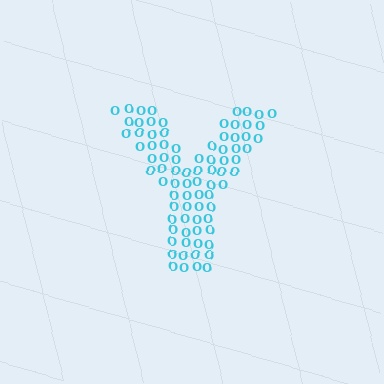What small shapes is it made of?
It is made of small letter O's.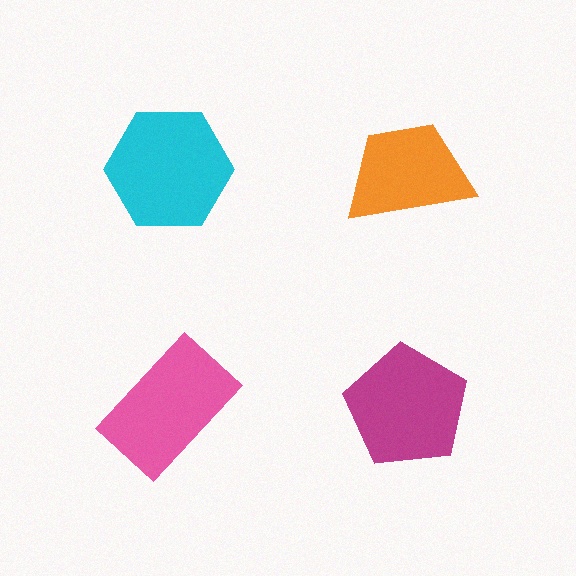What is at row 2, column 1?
A pink rectangle.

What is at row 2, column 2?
A magenta pentagon.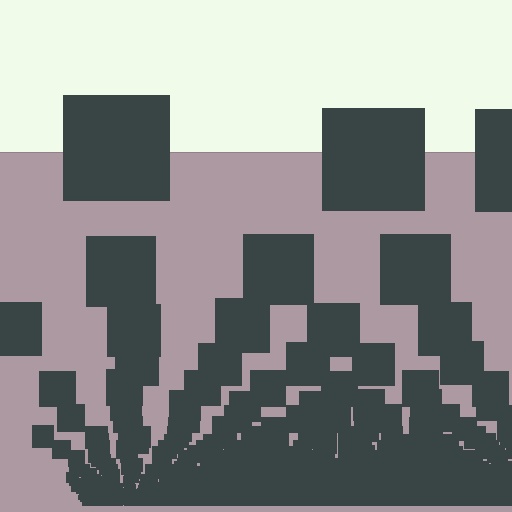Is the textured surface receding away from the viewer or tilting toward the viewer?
The surface appears to tilt toward the viewer. Texture elements get larger and sparser toward the top.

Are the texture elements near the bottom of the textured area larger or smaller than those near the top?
Smaller. The gradient is inverted — elements near the bottom are smaller and denser.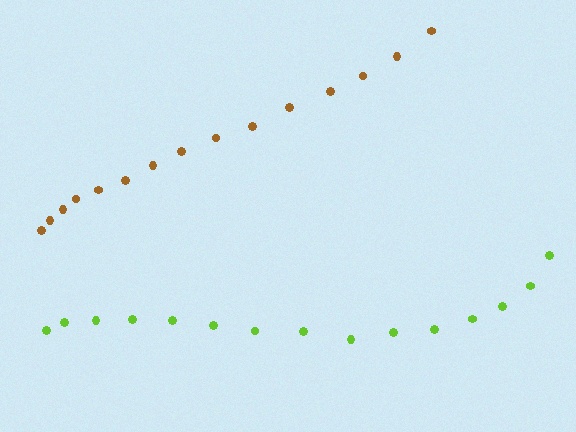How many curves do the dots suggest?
There are 2 distinct paths.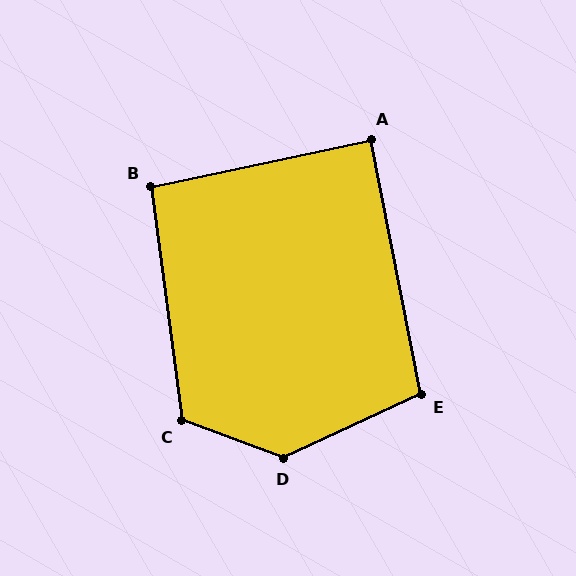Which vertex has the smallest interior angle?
A, at approximately 89 degrees.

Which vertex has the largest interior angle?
D, at approximately 135 degrees.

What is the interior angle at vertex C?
Approximately 118 degrees (obtuse).